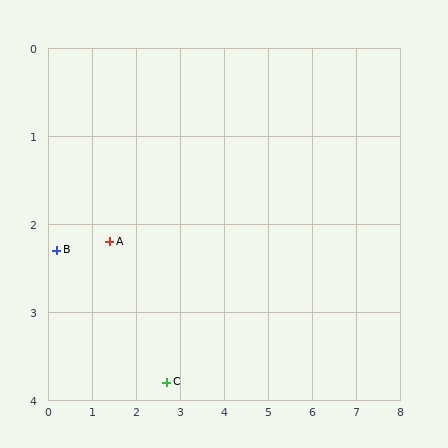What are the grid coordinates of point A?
Point A is at approximately (1.4, 2.2).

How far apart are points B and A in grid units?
Points B and A are about 1.2 grid units apart.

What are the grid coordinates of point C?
Point C is at approximately (2.7, 3.8).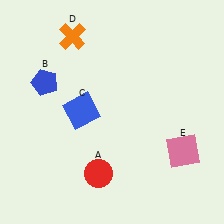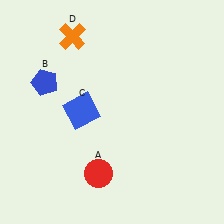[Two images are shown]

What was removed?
The pink square (E) was removed in Image 2.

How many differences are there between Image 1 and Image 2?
There is 1 difference between the two images.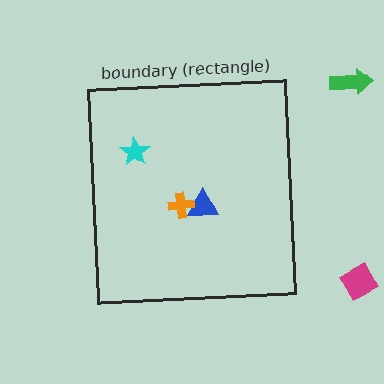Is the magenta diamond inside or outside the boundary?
Outside.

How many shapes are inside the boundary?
3 inside, 2 outside.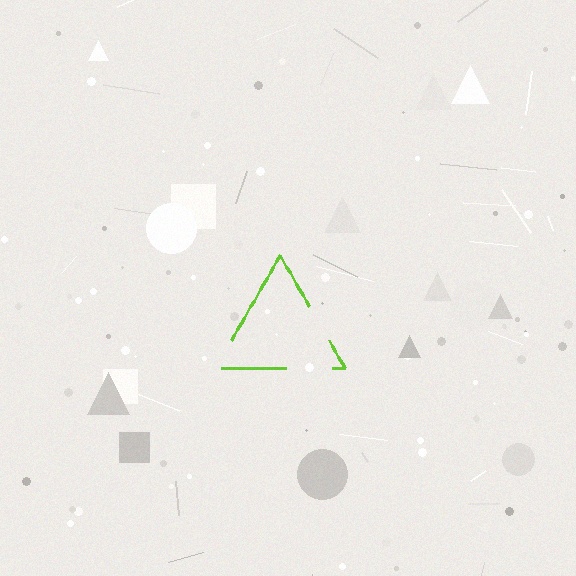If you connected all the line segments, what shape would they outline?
They would outline a triangle.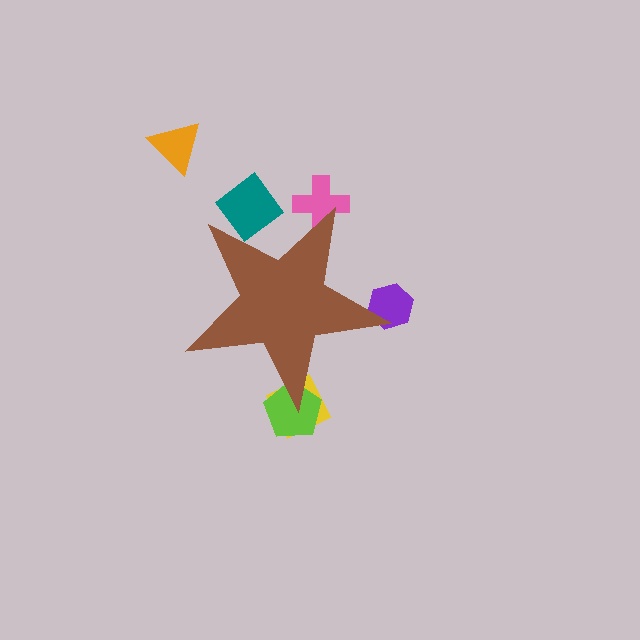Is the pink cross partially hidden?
Yes, the pink cross is partially hidden behind the brown star.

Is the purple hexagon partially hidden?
Yes, the purple hexagon is partially hidden behind the brown star.